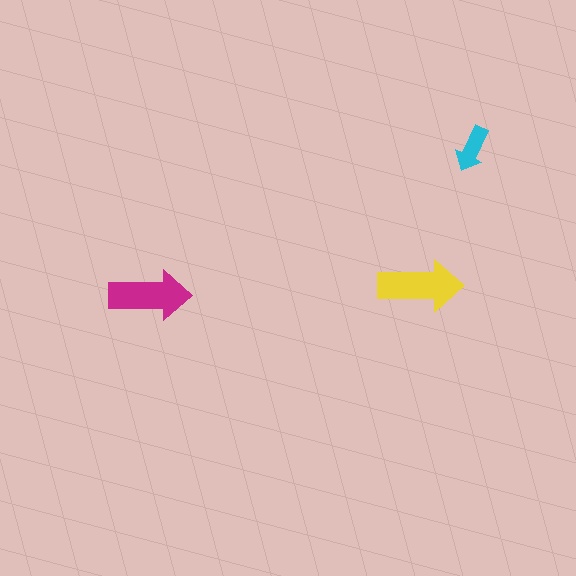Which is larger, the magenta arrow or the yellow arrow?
The yellow one.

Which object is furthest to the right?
The cyan arrow is rightmost.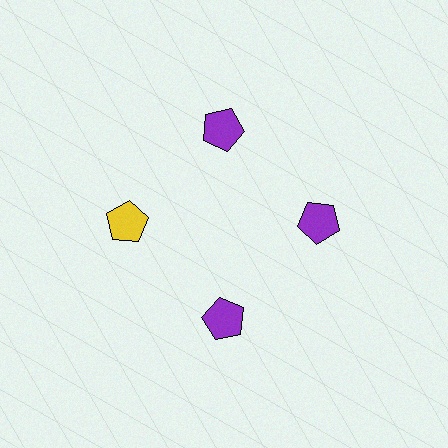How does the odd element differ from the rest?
It has a different color: yellow instead of purple.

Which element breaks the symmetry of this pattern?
The yellow pentagon at roughly the 9 o'clock position breaks the symmetry. All other shapes are purple pentagons.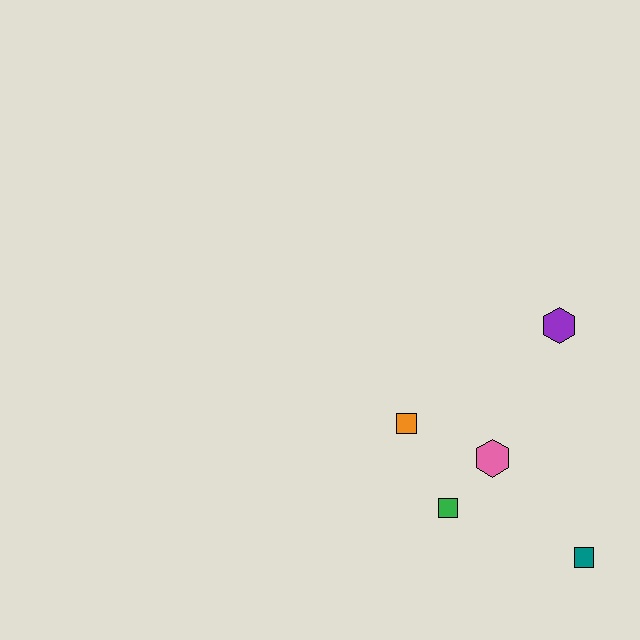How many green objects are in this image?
There is 1 green object.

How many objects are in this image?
There are 5 objects.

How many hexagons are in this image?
There are 2 hexagons.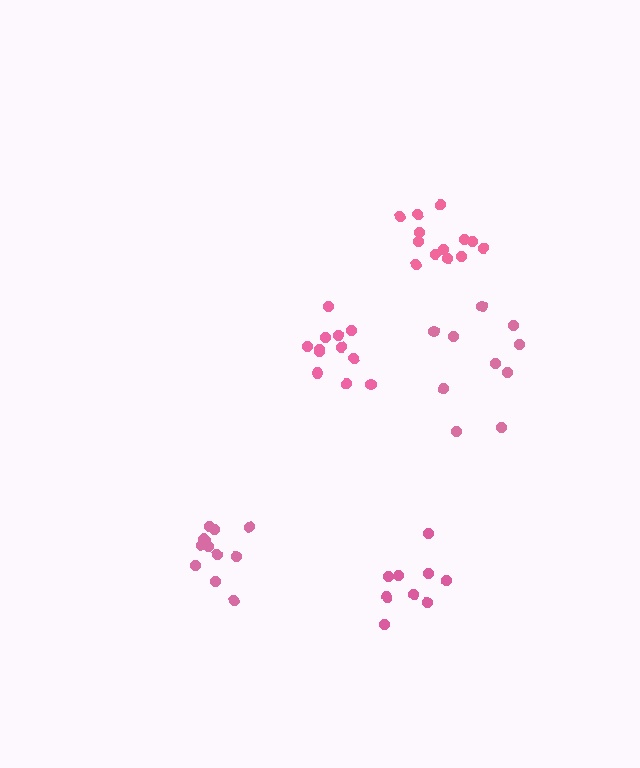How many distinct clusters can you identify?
There are 5 distinct clusters.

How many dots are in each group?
Group 1: 9 dots, Group 2: 13 dots, Group 3: 12 dots, Group 4: 12 dots, Group 5: 10 dots (56 total).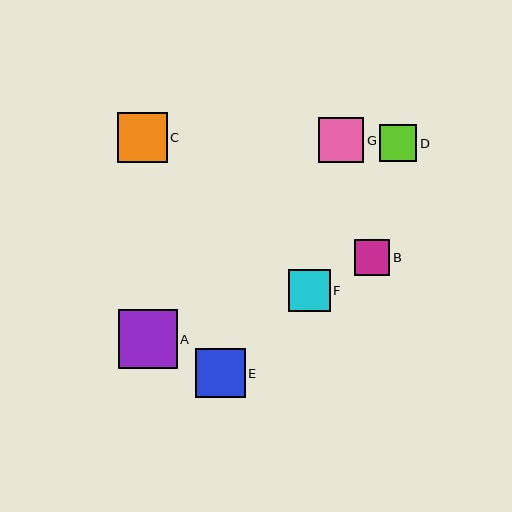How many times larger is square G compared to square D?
Square G is approximately 1.2 times the size of square D.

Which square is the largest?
Square A is the largest with a size of approximately 58 pixels.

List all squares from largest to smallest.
From largest to smallest: A, C, E, G, F, D, B.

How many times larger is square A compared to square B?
Square A is approximately 1.6 times the size of square B.